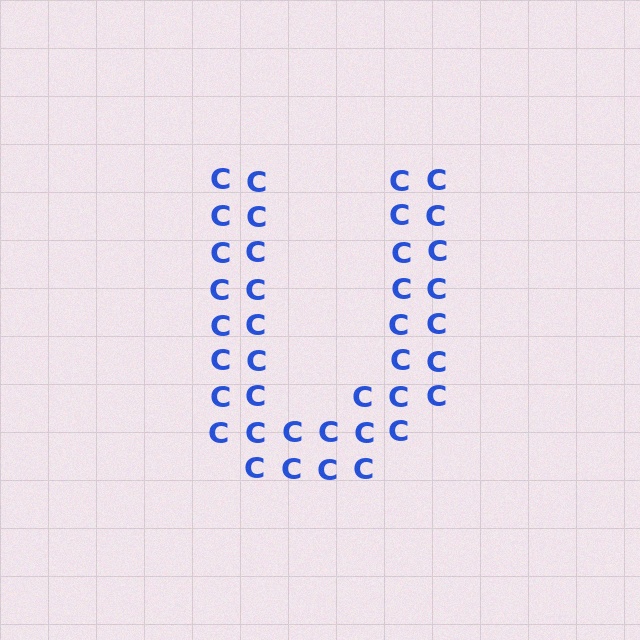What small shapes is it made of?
It is made of small letter C's.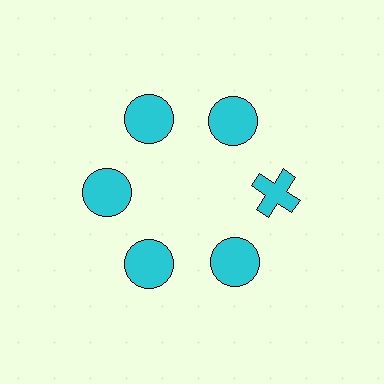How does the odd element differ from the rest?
It has a different shape: cross instead of circle.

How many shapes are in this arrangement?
There are 6 shapes arranged in a ring pattern.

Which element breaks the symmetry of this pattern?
The cyan cross at roughly the 3 o'clock position breaks the symmetry. All other shapes are cyan circles.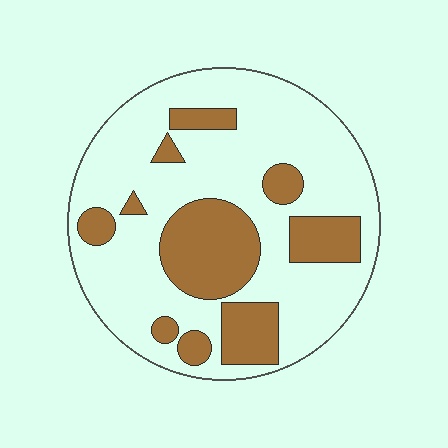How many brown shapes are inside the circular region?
10.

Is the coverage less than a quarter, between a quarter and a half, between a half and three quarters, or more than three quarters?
Between a quarter and a half.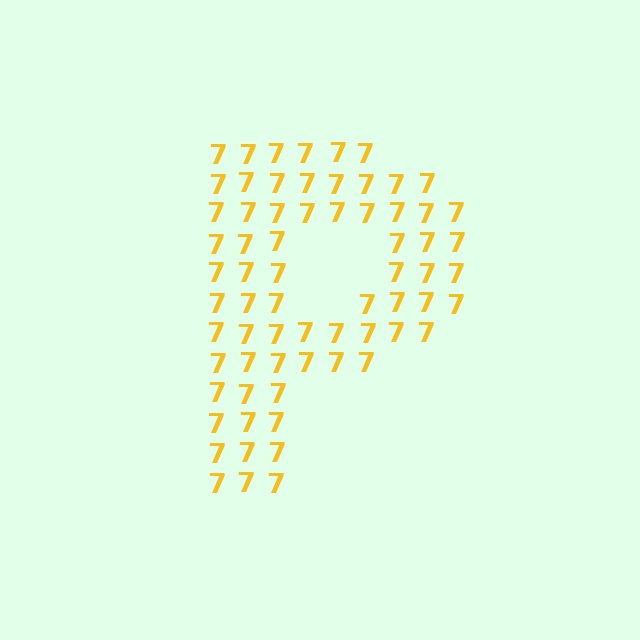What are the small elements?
The small elements are digit 7's.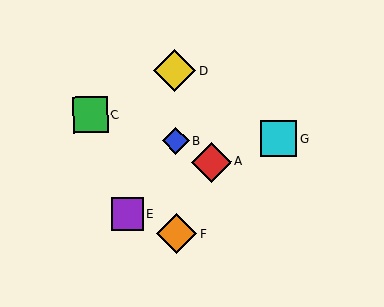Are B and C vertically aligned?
No, B is at x≈176 and C is at x≈90.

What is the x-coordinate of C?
Object C is at x≈90.